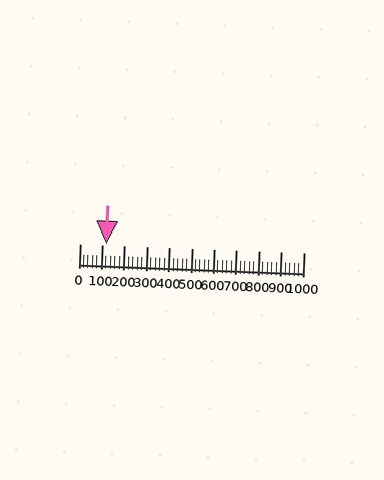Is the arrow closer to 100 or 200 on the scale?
The arrow is closer to 100.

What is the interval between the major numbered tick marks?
The major tick marks are spaced 100 units apart.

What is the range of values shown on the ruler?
The ruler shows values from 0 to 1000.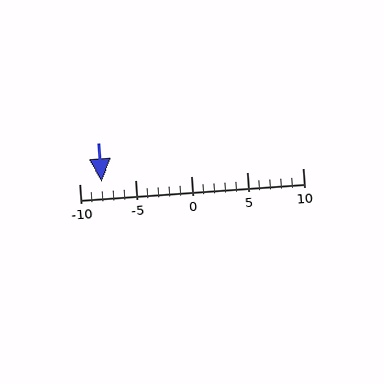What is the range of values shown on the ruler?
The ruler shows values from -10 to 10.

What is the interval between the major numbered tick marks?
The major tick marks are spaced 5 units apart.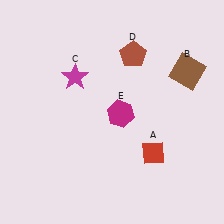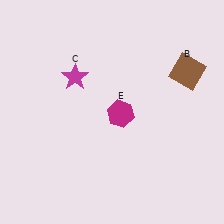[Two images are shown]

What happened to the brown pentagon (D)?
The brown pentagon (D) was removed in Image 2. It was in the top-right area of Image 1.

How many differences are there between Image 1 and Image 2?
There are 2 differences between the two images.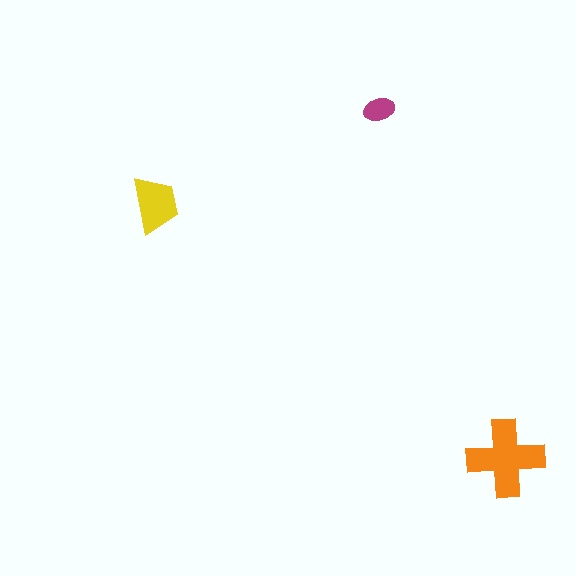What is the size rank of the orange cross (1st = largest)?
1st.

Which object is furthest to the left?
The yellow trapezoid is leftmost.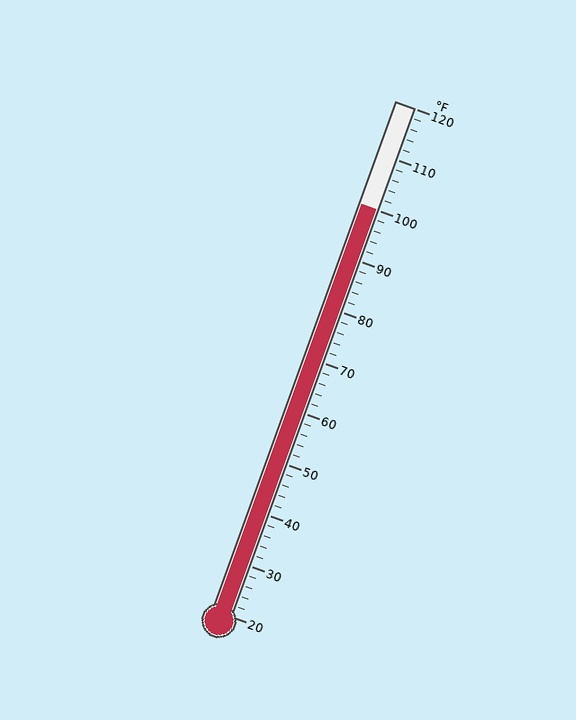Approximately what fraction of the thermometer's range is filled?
The thermometer is filled to approximately 80% of its range.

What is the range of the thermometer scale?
The thermometer scale ranges from 20°F to 120°F.